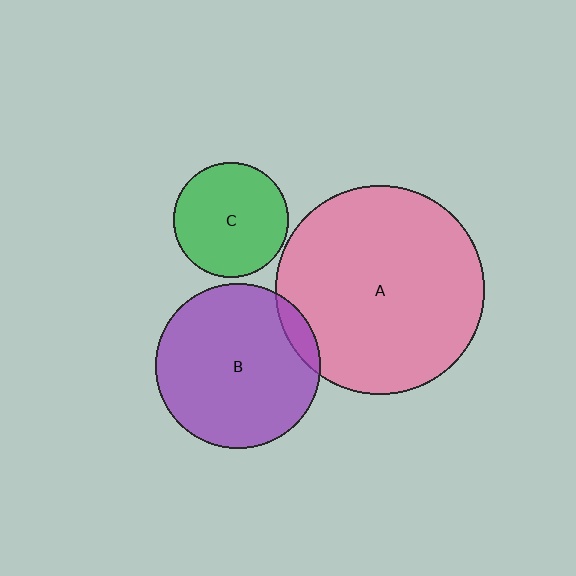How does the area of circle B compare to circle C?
Approximately 2.1 times.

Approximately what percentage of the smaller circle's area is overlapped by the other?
Approximately 10%.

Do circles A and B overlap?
Yes.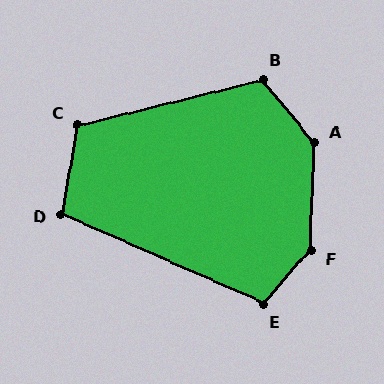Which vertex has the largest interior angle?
F, at approximately 140 degrees.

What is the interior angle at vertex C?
Approximately 114 degrees (obtuse).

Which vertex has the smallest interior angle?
D, at approximately 104 degrees.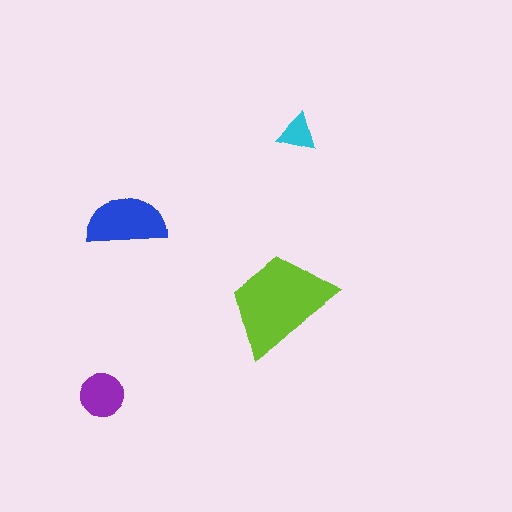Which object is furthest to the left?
The purple circle is leftmost.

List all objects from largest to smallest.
The lime trapezoid, the blue semicircle, the purple circle, the cyan triangle.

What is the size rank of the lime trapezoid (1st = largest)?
1st.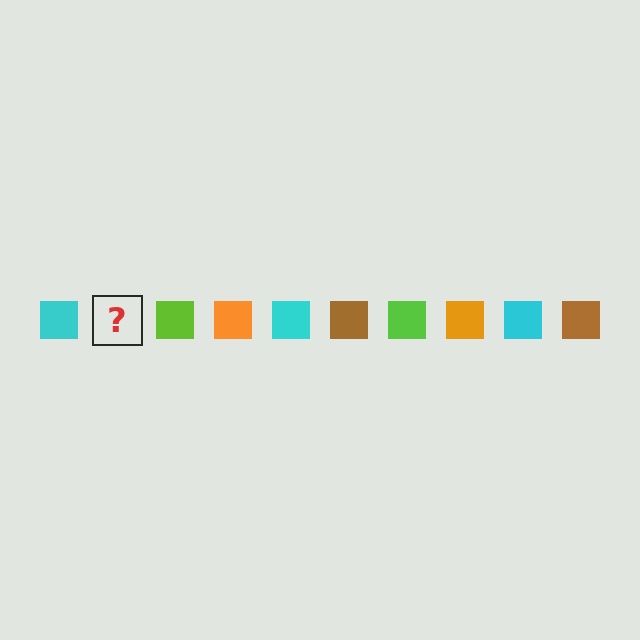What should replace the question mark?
The question mark should be replaced with a brown square.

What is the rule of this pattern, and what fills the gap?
The rule is that the pattern cycles through cyan, brown, lime, orange squares. The gap should be filled with a brown square.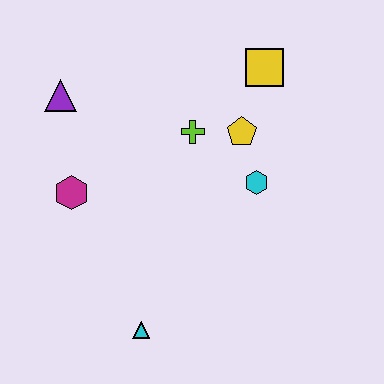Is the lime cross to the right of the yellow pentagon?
No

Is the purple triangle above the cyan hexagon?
Yes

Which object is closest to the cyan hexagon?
The yellow pentagon is closest to the cyan hexagon.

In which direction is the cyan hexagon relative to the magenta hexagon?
The cyan hexagon is to the right of the magenta hexagon.